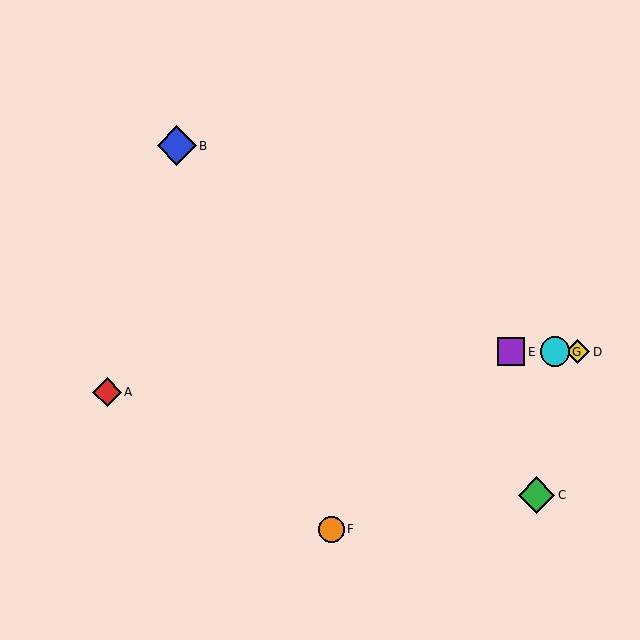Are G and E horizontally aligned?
Yes, both are at y≈352.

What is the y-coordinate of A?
Object A is at y≈392.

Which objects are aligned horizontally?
Objects D, E, G are aligned horizontally.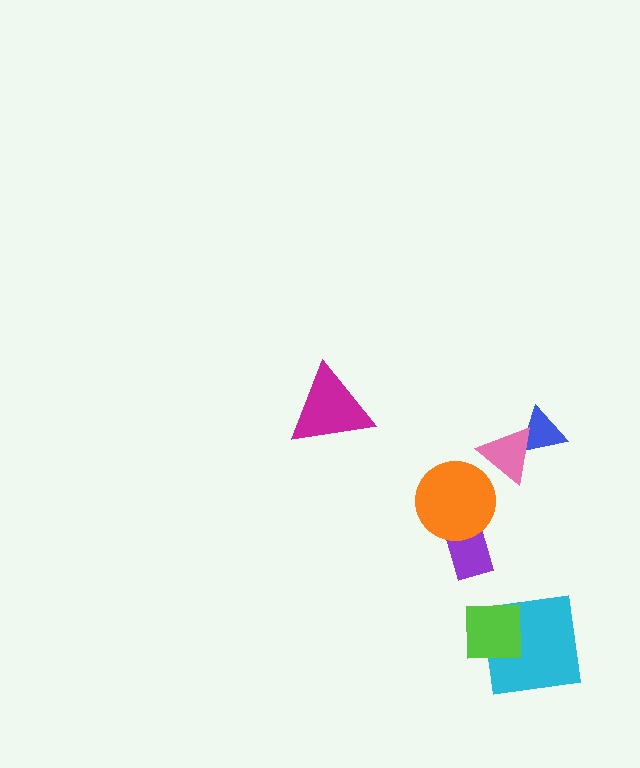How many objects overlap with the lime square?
1 object overlaps with the lime square.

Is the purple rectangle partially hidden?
Yes, it is partially covered by another shape.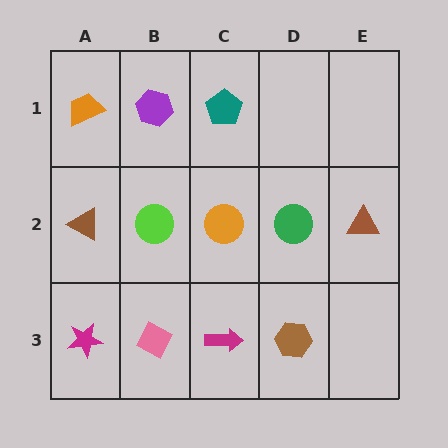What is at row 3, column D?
A brown hexagon.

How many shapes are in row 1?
3 shapes.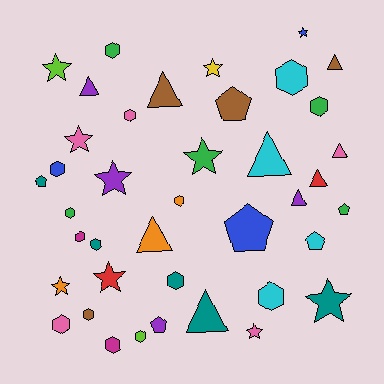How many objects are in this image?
There are 40 objects.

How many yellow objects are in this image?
There is 1 yellow object.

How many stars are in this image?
There are 10 stars.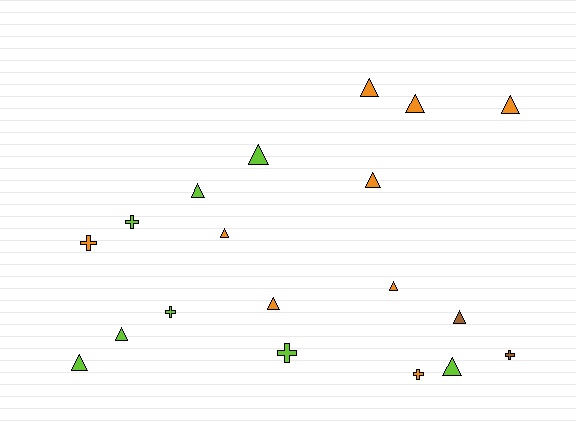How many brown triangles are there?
There is 1 brown triangle.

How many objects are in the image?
There are 19 objects.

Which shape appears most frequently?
Triangle, with 13 objects.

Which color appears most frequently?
Orange, with 9 objects.